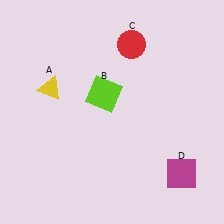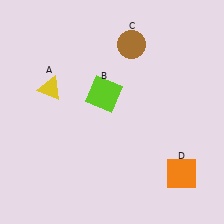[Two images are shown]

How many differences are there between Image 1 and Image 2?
There are 2 differences between the two images.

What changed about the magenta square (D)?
In Image 1, D is magenta. In Image 2, it changed to orange.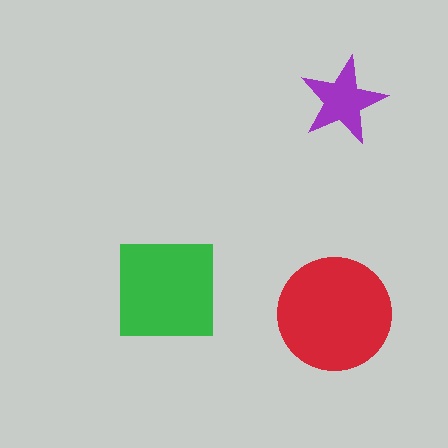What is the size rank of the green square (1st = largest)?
2nd.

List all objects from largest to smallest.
The red circle, the green square, the purple star.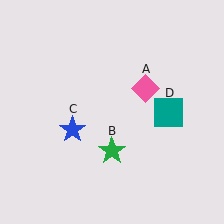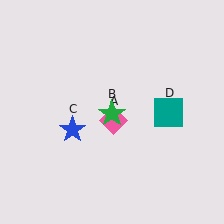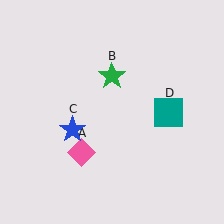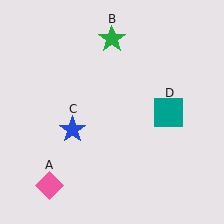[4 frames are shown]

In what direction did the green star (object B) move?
The green star (object B) moved up.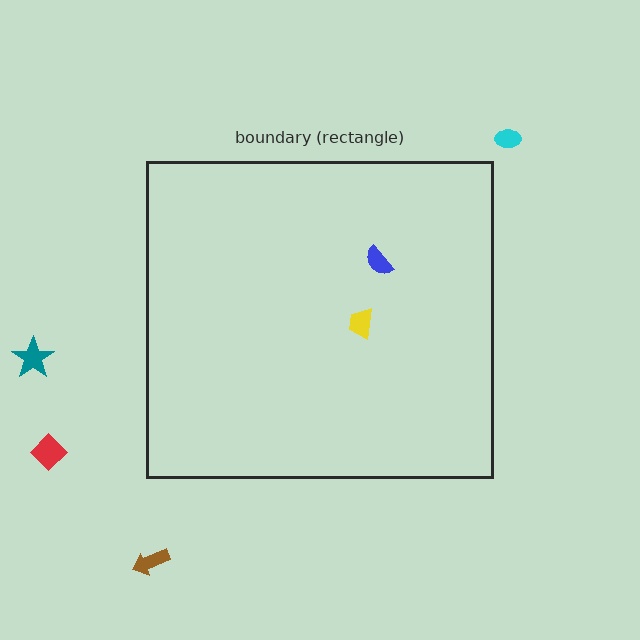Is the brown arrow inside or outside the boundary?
Outside.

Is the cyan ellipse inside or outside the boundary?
Outside.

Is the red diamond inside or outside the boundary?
Outside.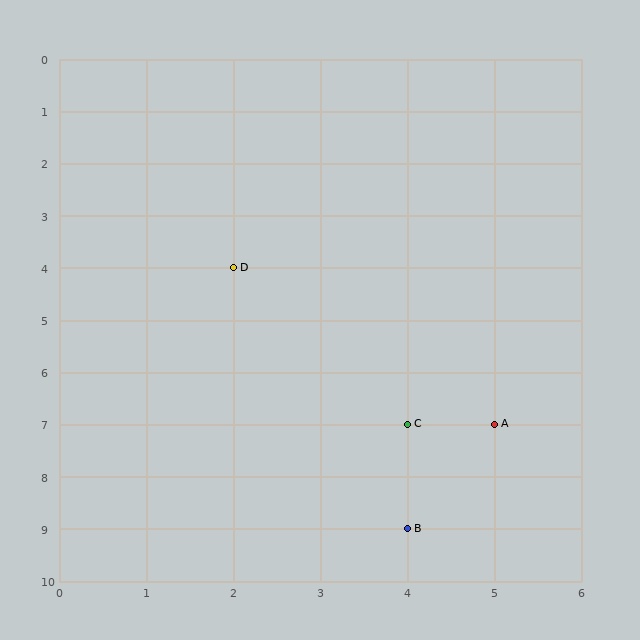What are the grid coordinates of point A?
Point A is at grid coordinates (5, 7).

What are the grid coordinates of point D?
Point D is at grid coordinates (2, 4).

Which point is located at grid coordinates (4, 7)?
Point C is at (4, 7).